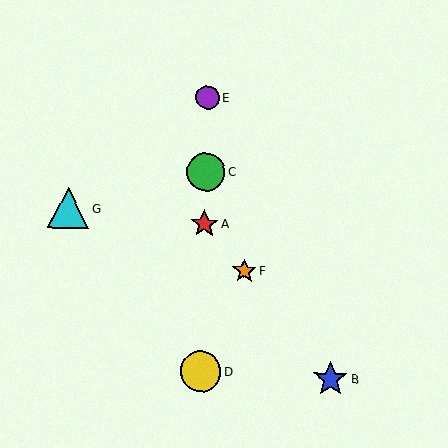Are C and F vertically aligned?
No, C is at x≈206 and F is at x≈244.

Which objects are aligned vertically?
Objects A, C, D, E are aligned vertically.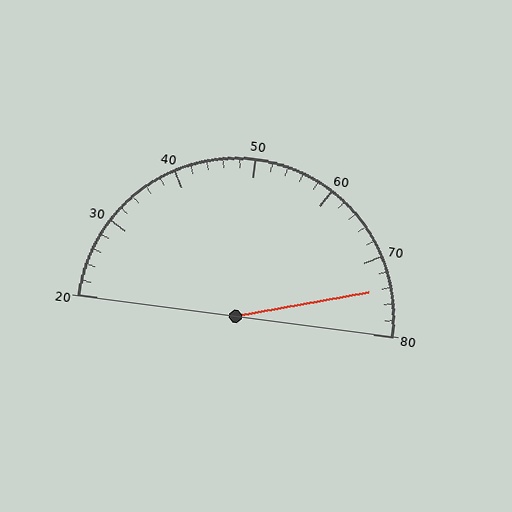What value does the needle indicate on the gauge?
The needle indicates approximately 74.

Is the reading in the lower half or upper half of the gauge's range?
The reading is in the upper half of the range (20 to 80).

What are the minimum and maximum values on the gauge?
The gauge ranges from 20 to 80.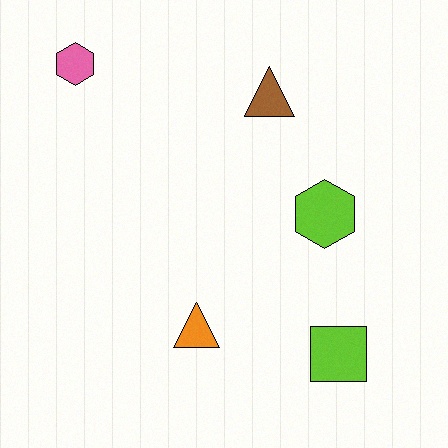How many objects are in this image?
There are 5 objects.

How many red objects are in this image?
There are no red objects.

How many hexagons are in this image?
There are 2 hexagons.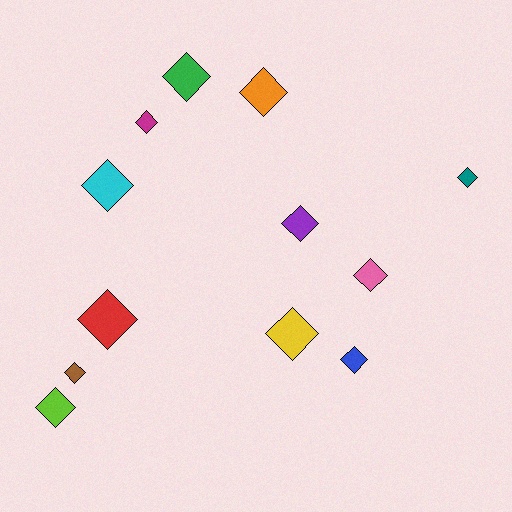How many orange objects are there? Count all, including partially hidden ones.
There is 1 orange object.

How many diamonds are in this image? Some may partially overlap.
There are 12 diamonds.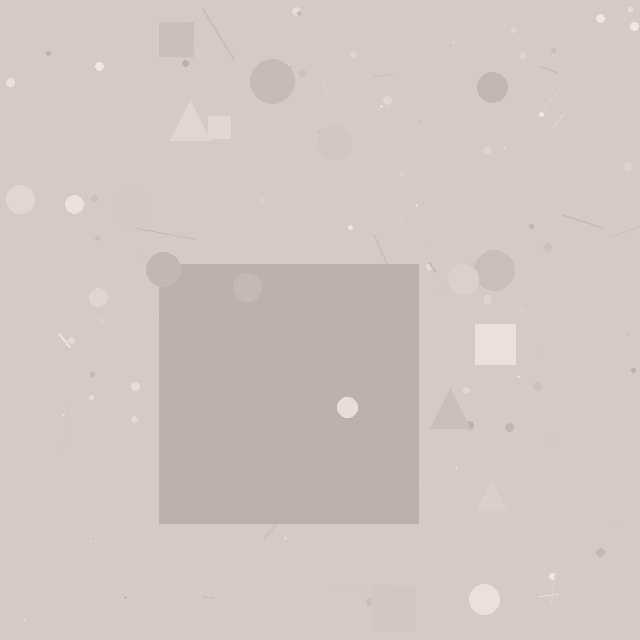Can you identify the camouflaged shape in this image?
The camouflaged shape is a square.